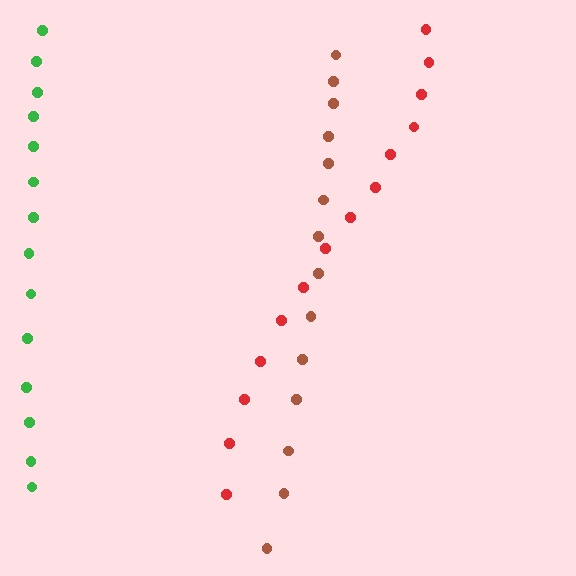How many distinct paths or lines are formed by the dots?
There are 3 distinct paths.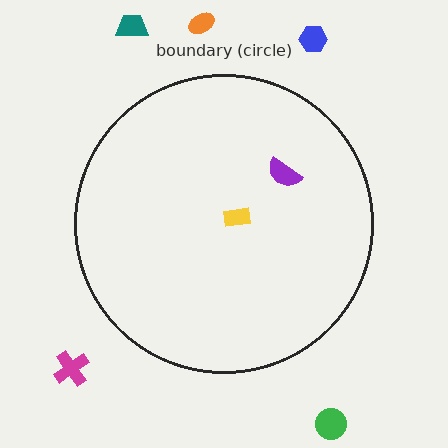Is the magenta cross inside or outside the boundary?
Outside.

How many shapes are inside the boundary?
2 inside, 5 outside.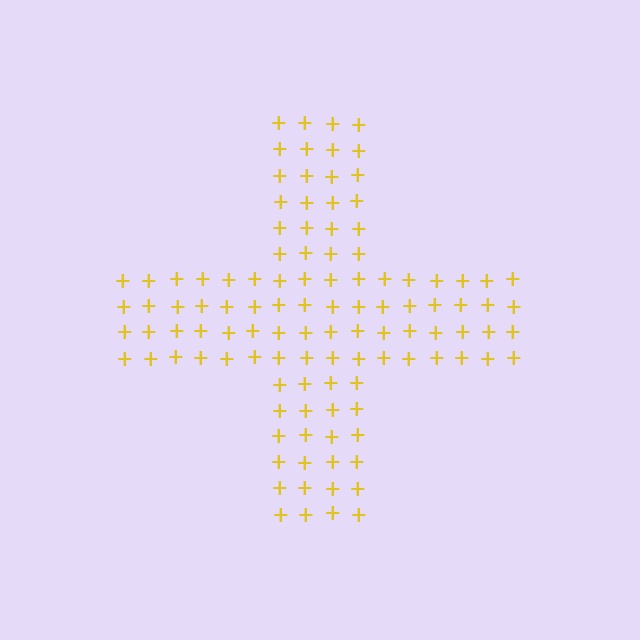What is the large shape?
The large shape is a cross.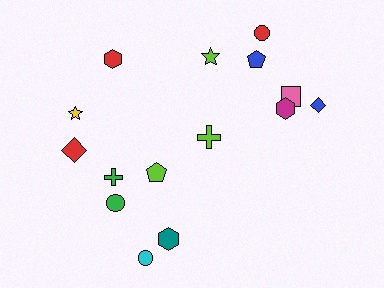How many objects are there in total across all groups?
There are 15 objects.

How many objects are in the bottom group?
There are 6 objects.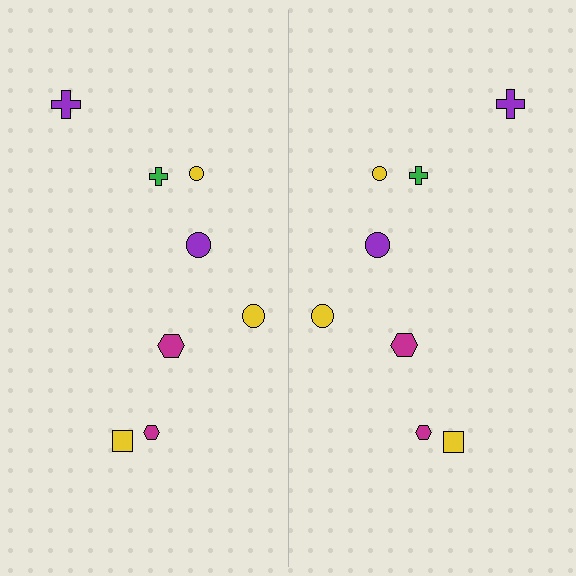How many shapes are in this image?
There are 16 shapes in this image.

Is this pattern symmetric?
Yes, this pattern has bilateral (reflection) symmetry.